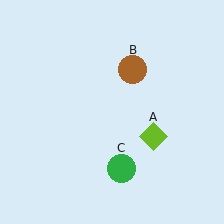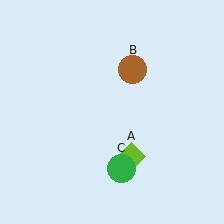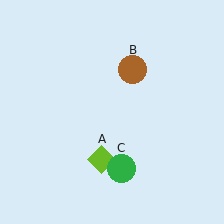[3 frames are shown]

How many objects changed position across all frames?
1 object changed position: lime diamond (object A).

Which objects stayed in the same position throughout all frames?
Brown circle (object B) and green circle (object C) remained stationary.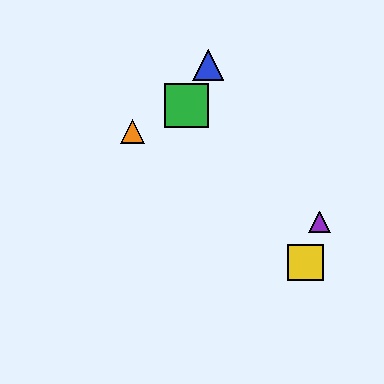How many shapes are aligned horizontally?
2 shapes (the red triangle, the yellow square) are aligned horizontally.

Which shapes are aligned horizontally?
The red triangle, the yellow square are aligned horizontally.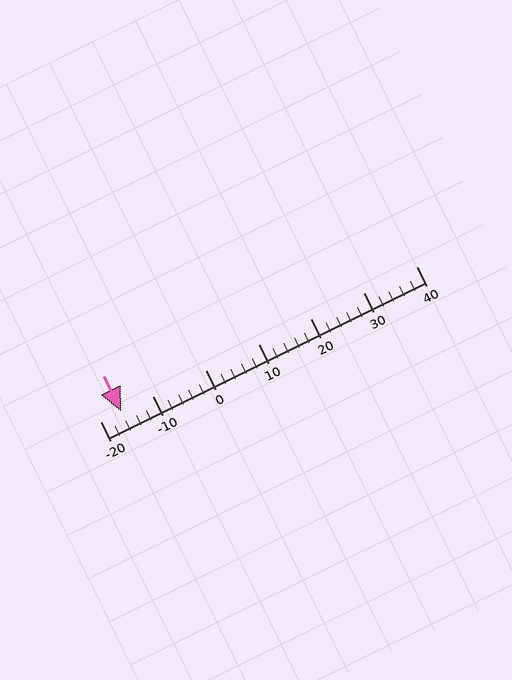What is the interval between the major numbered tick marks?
The major tick marks are spaced 10 units apart.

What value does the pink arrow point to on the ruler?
The pink arrow points to approximately -16.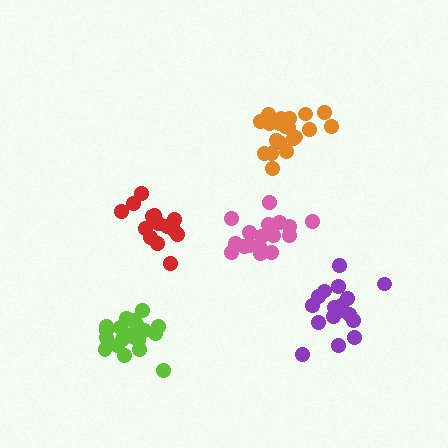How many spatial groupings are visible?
There are 5 spatial groupings.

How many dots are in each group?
Group 1: 20 dots, Group 2: 17 dots, Group 3: 20 dots, Group 4: 18 dots, Group 5: 14 dots (89 total).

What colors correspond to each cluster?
The clusters are colored: orange, purple, lime, pink, red.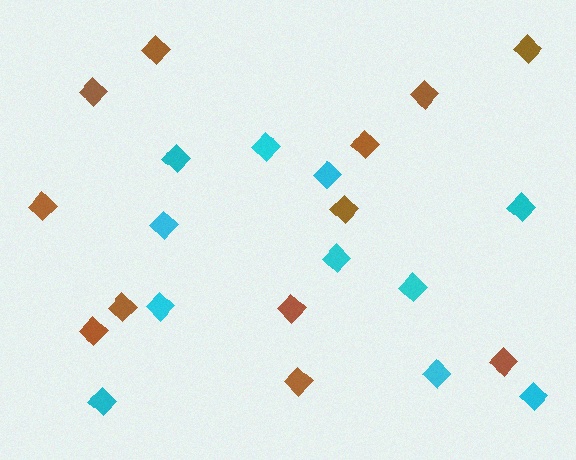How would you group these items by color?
There are 2 groups: one group of cyan diamonds (11) and one group of brown diamonds (12).